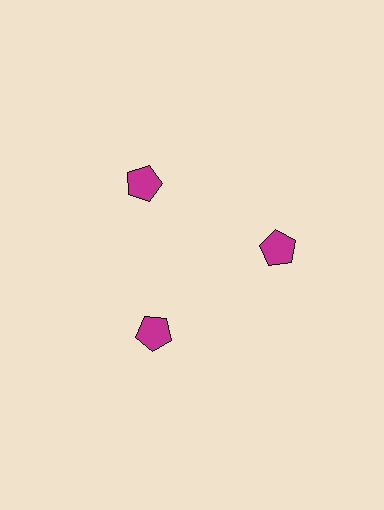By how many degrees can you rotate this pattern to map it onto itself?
The pattern maps onto itself every 120 degrees of rotation.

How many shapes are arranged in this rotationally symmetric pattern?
There are 3 shapes, arranged in 3 groups of 1.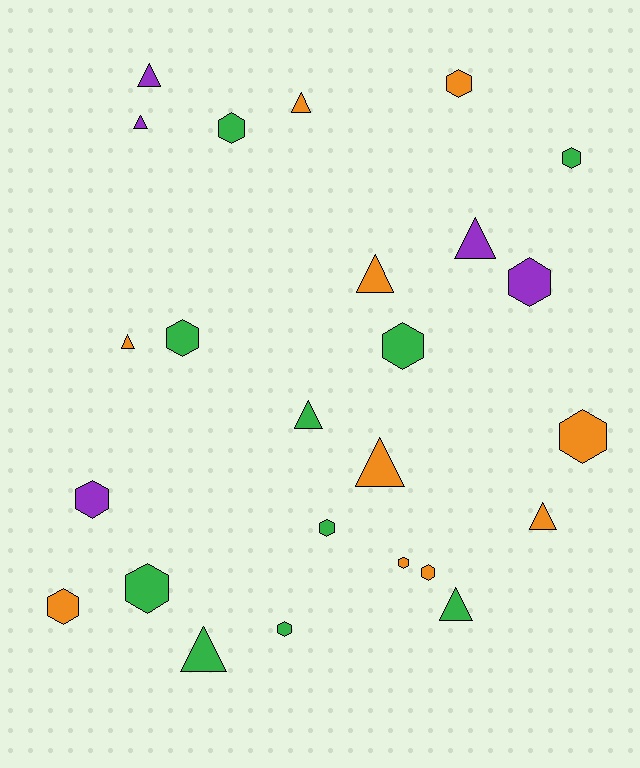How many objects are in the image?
There are 25 objects.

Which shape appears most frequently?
Hexagon, with 14 objects.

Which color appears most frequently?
Orange, with 10 objects.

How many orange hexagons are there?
There are 5 orange hexagons.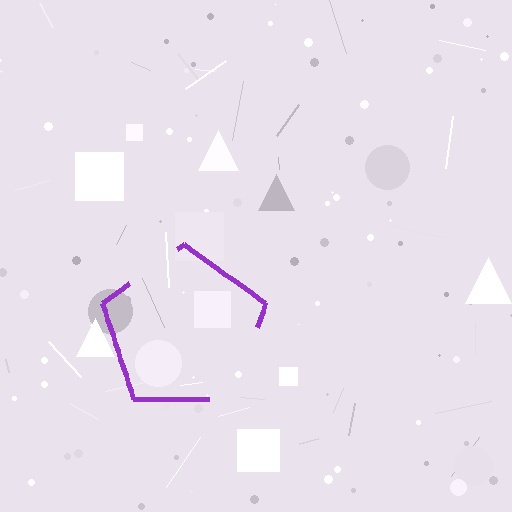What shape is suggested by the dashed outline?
The dashed outline suggests a pentagon.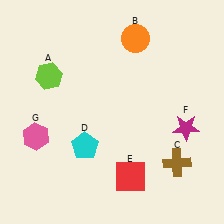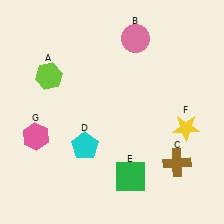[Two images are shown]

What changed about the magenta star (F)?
In Image 1, F is magenta. In Image 2, it changed to yellow.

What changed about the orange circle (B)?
In Image 1, B is orange. In Image 2, it changed to pink.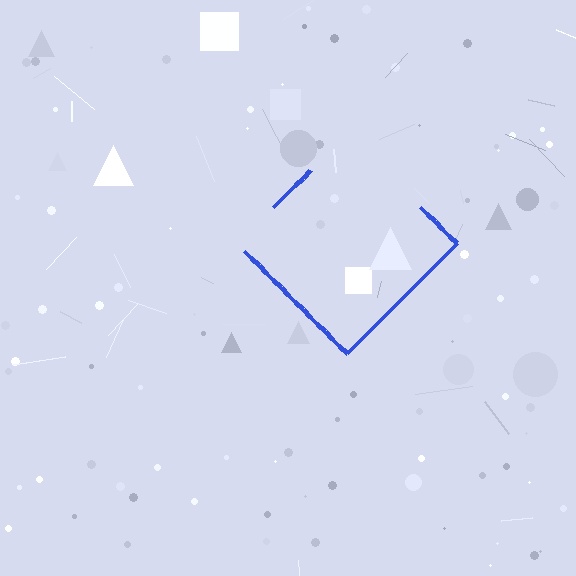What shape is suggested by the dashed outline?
The dashed outline suggests a diamond.